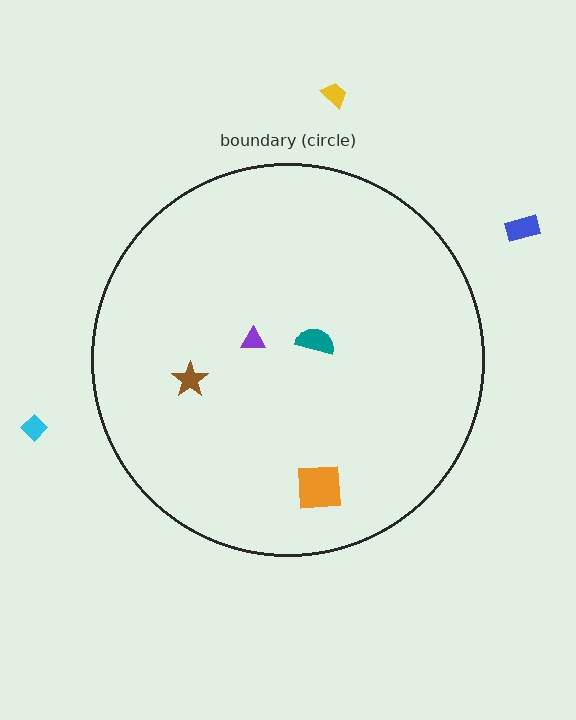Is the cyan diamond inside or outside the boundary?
Outside.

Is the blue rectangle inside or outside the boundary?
Outside.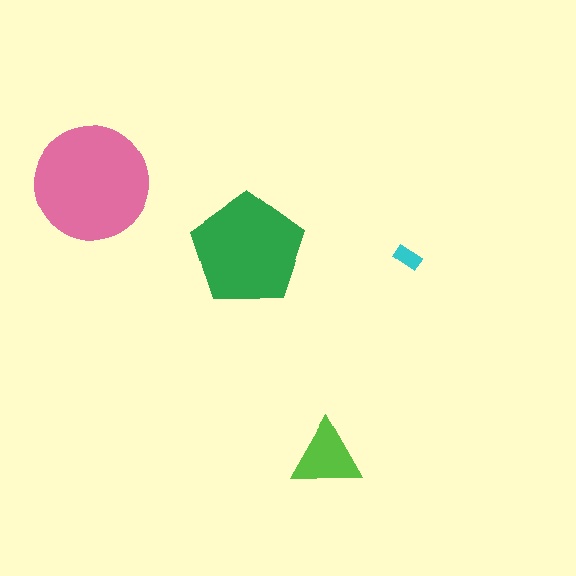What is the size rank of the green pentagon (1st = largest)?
2nd.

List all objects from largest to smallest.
The pink circle, the green pentagon, the lime triangle, the cyan rectangle.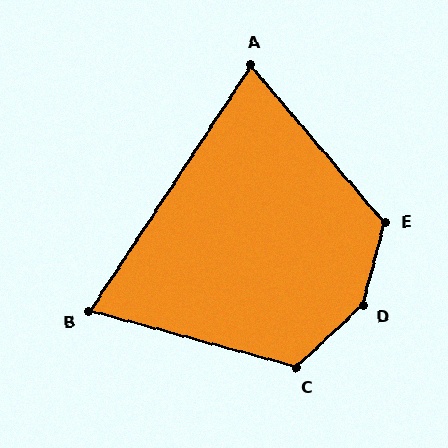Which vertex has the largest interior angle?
D, at approximately 148 degrees.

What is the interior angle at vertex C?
Approximately 122 degrees (obtuse).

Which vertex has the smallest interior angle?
B, at approximately 72 degrees.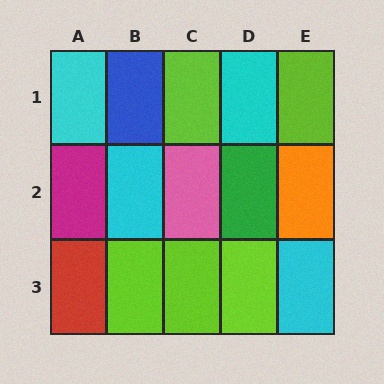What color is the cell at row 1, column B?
Blue.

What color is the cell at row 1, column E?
Lime.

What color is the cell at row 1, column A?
Cyan.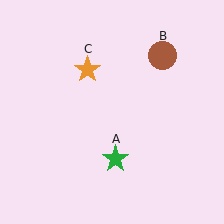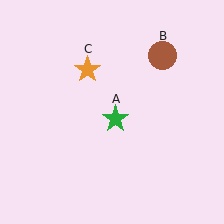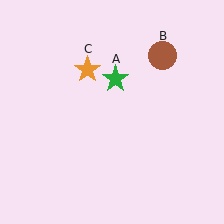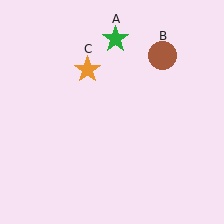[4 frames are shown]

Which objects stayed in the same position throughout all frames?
Brown circle (object B) and orange star (object C) remained stationary.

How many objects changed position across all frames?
1 object changed position: green star (object A).